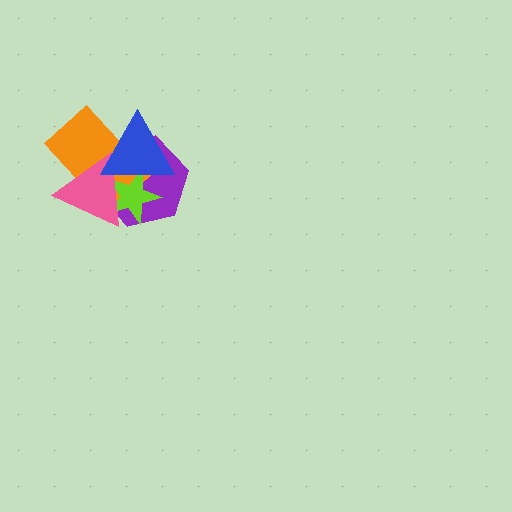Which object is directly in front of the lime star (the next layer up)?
The pink triangle is directly in front of the lime star.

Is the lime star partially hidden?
Yes, it is partially covered by another shape.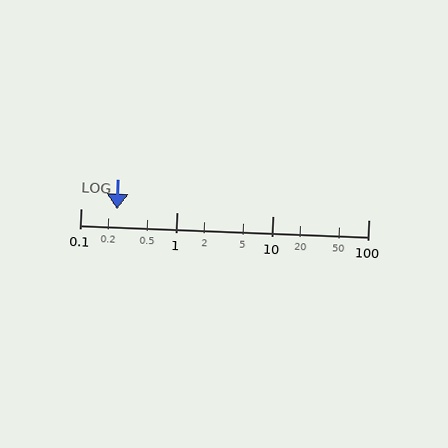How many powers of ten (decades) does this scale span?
The scale spans 3 decades, from 0.1 to 100.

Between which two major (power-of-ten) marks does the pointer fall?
The pointer is between 0.1 and 1.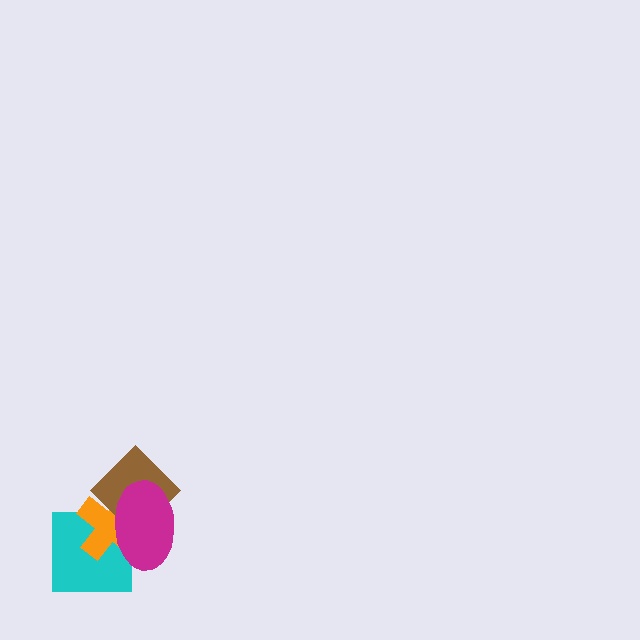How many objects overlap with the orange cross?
3 objects overlap with the orange cross.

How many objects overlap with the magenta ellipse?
3 objects overlap with the magenta ellipse.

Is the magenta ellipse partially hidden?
No, no other shape covers it.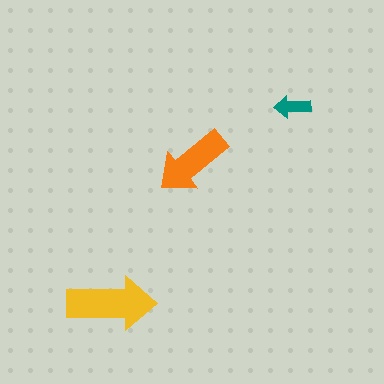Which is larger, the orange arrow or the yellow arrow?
The yellow one.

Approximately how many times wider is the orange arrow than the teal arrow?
About 2 times wider.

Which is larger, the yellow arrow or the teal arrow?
The yellow one.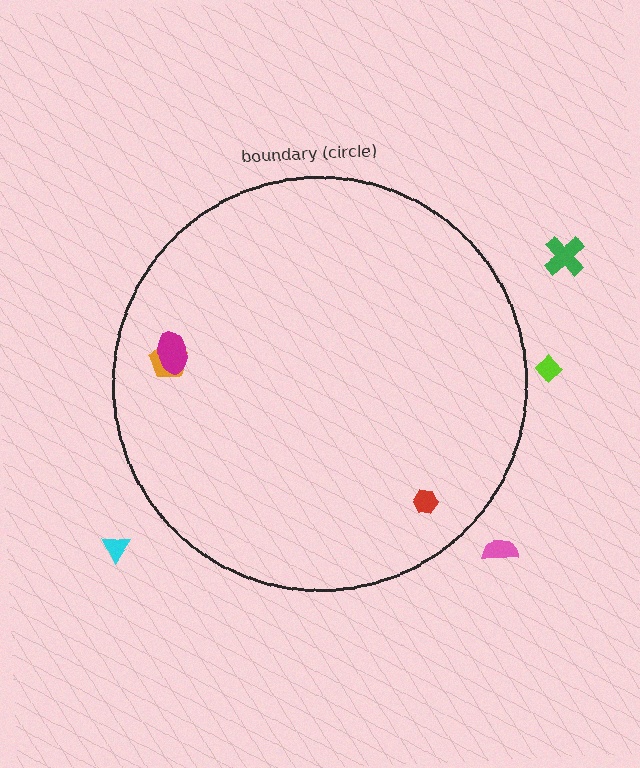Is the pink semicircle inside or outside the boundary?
Outside.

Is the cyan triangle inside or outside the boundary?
Outside.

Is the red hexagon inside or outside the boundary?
Inside.